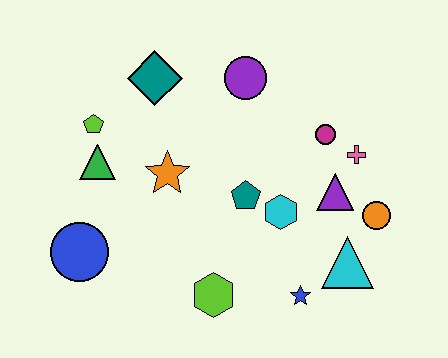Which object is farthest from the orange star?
The orange circle is farthest from the orange star.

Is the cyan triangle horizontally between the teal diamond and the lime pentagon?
No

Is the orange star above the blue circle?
Yes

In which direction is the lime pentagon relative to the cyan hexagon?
The lime pentagon is to the left of the cyan hexagon.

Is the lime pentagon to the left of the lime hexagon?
Yes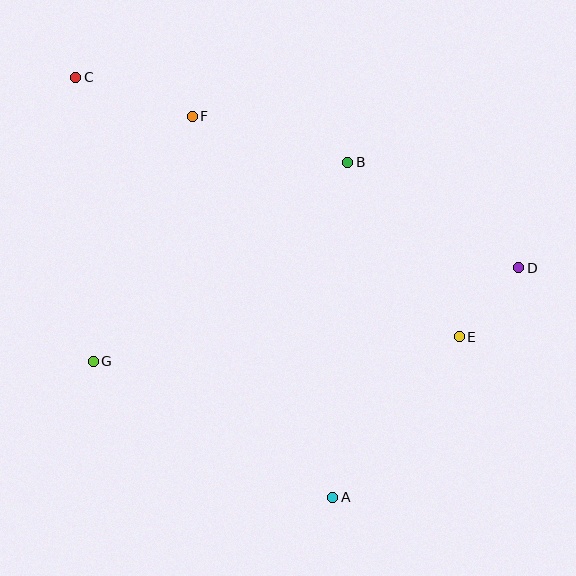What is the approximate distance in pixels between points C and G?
The distance between C and G is approximately 285 pixels.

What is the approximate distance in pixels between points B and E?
The distance between B and E is approximately 207 pixels.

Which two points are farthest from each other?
Points A and C are farthest from each other.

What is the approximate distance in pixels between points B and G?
The distance between B and G is approximately 323 pixels.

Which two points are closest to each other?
Points D and E are closest to each other.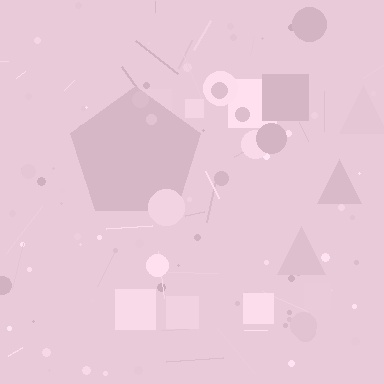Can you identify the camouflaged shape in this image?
The camouflaged shape is a pentagon.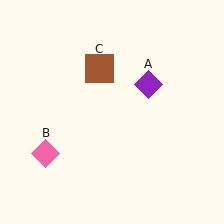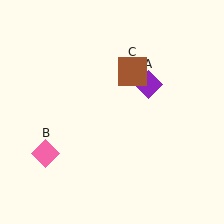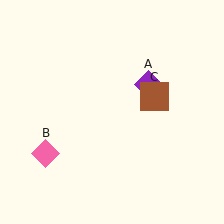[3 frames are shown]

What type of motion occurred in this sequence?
The brown square (object C) rotated clockwise around the center of the scene.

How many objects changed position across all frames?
1 object changed position: brown square (object C).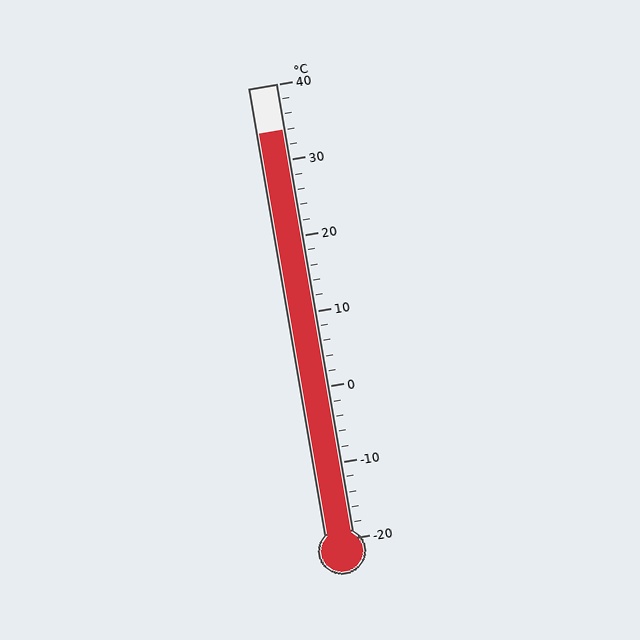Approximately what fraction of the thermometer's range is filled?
The thermometer is filled to approximately 90% of its range.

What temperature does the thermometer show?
The thermometer shows approximately 34°C.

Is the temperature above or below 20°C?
The temperature is above 20°C.